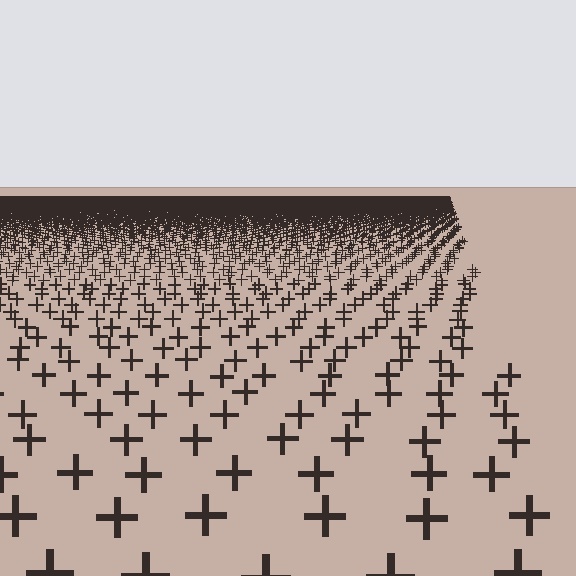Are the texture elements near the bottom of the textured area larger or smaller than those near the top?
Larger. Near the bottom, elements are closer to the viewer and appear at a bigger on-screen size.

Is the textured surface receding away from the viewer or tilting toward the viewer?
The surface is receding away from the viewer. Texture elements get smaller and denser toward the top.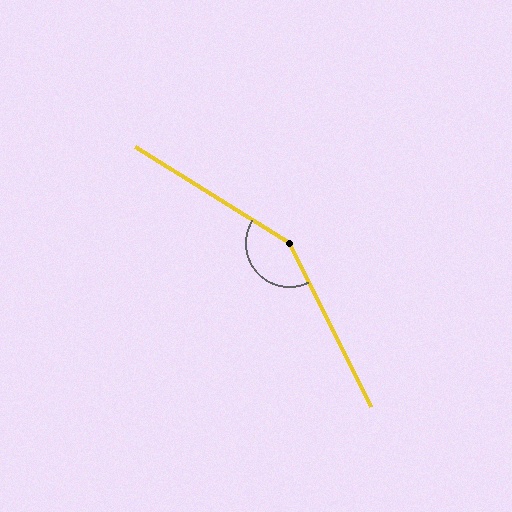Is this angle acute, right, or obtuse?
It is obtuse.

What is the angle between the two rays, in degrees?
Approximately 148 degrees.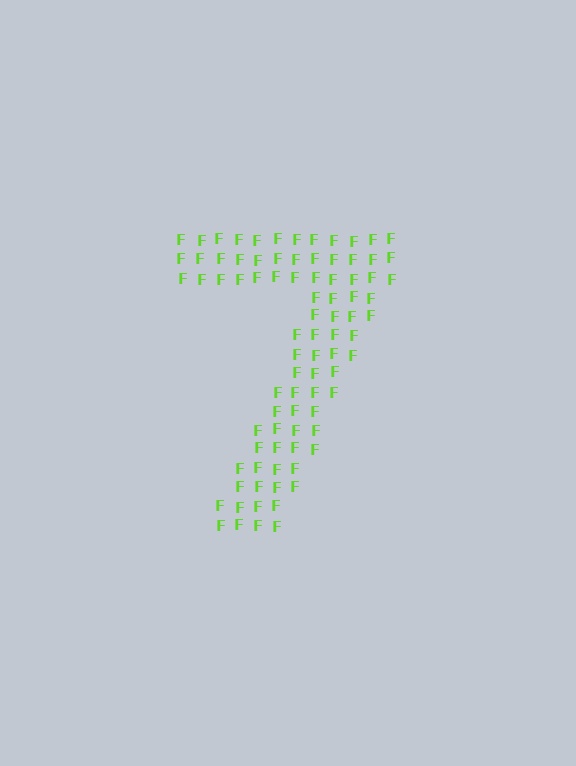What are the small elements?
The small elements are letter F's.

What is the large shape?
The large shape is the digit 7.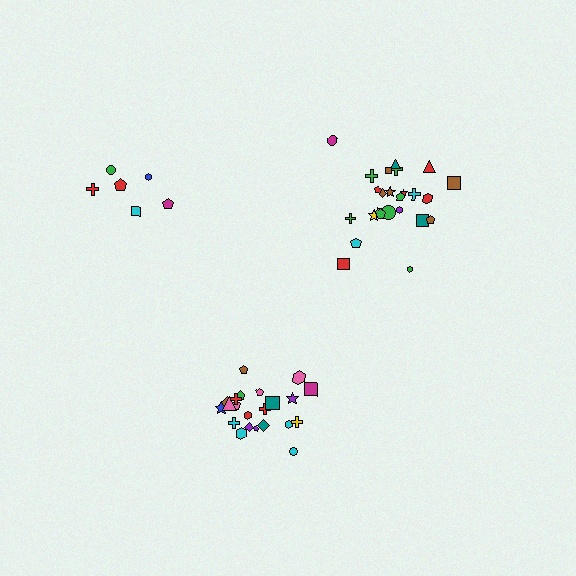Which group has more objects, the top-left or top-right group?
The top-right group.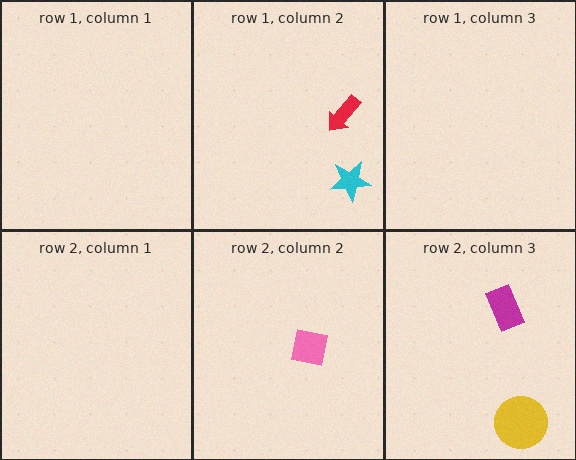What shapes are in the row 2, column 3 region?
The magenta rectangle, the yellow circle.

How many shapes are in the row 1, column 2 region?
2.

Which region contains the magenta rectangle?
The row 2, column 3 region.